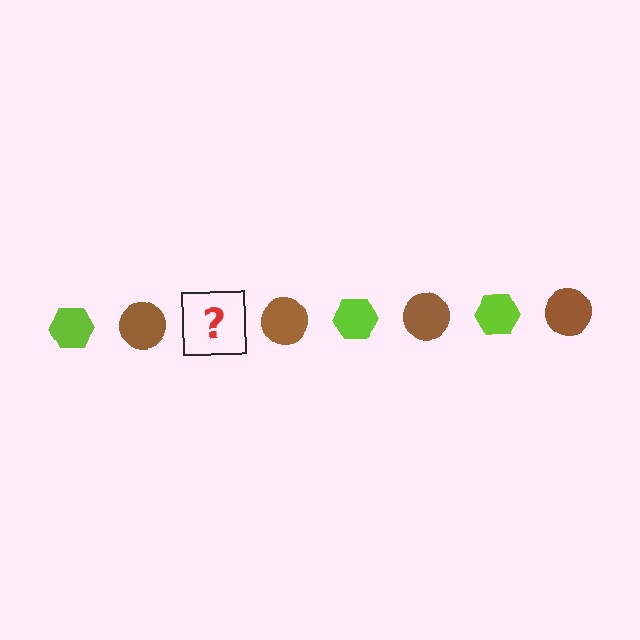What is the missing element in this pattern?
The missing element is a lime hexagon.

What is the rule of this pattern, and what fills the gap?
The rule is that the pattern alternates between lime hexagon and brown circle. The gap should be filled with a lime hexagon.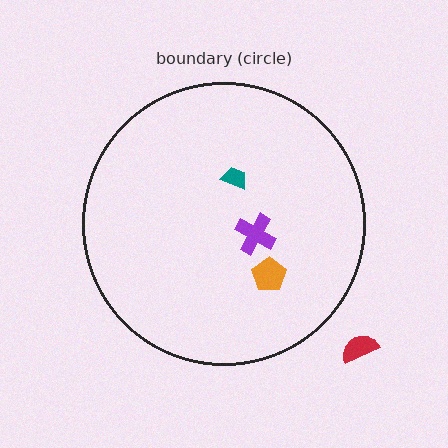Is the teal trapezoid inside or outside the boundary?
Inside.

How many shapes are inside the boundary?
3 inside, 1 outside.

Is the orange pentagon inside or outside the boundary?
Inside.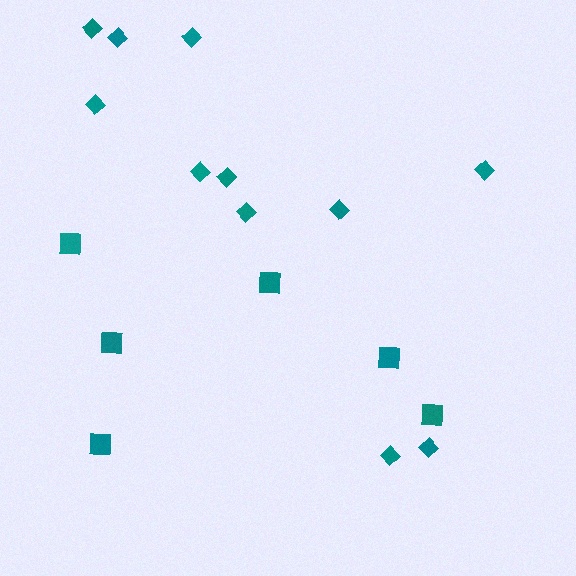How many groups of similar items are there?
There are 2 groups: one group of squares (6) and one group of diamonds (11).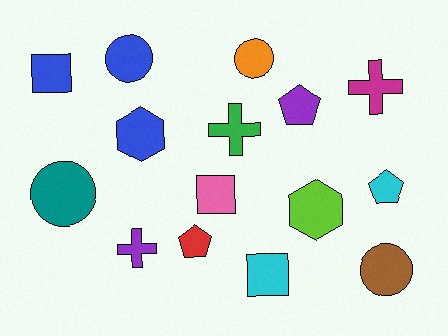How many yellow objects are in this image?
There are no yellow objects.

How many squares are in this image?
There are 3 squares.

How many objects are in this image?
There are 15 objects.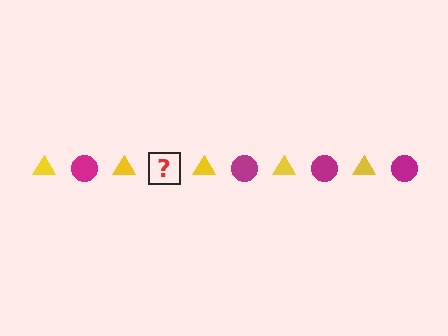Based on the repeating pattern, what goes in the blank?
The blank should be a magenta circle.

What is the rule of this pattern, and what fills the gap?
The rule is that the pattern alternates between yellow triangle and magenta circle. The gap should be filled with a magenta circle.